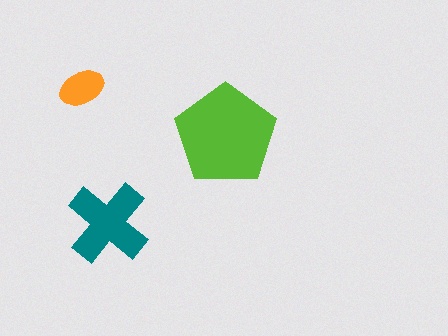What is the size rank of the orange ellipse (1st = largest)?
3rd.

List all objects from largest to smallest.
The lime pentagon, the teal cross, the orange ellipse.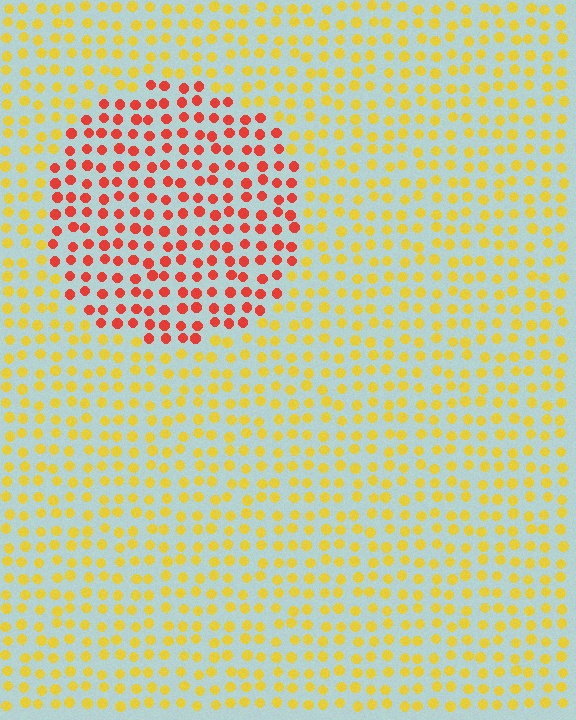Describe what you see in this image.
The image is filled with small yellow elements in a uniform arrangement. A circle-shaped region is visible where the elements are tinted to a slightly different hue, forming a subtle color boundary.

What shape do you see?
I see a circle.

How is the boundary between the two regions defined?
The boundary is defined purely by a slight shift in hue (about 50 degrees). Spacing, size, and orientation are identical on both sides.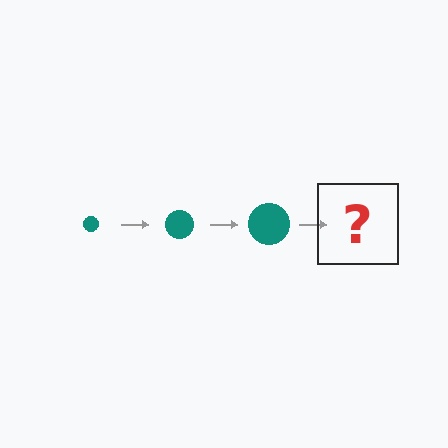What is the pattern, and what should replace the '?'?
The pattern is that the circle gets progressively larger each step. The '?' should be a teal circle, larger than the previous one.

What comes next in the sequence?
The next element should be a teal circle, larger than the previous one.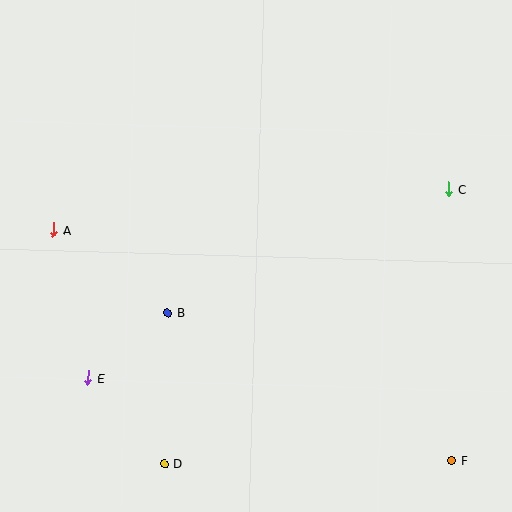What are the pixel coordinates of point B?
Point B is at (168, 313).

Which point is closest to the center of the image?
Point B at (168, 313) is closest to the center.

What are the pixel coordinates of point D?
Point D is at (164, 464).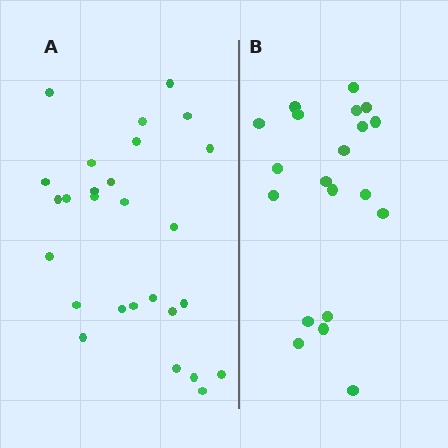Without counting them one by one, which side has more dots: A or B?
Region A (the left region) has more dots.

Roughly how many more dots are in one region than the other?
Region A has roughly 8 or so more dots than region B.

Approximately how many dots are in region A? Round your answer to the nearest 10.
About 30 dots. (The exact count is 27, which rounds to 30.)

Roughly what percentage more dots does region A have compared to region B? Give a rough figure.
About 35% more.